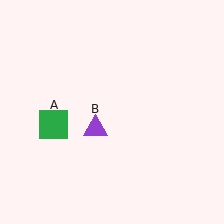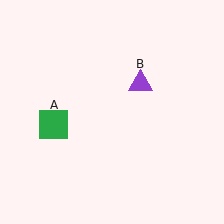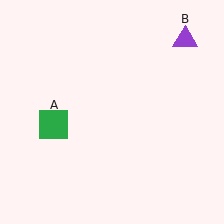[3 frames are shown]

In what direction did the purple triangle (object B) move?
The purple triangle (object B) moved up and to the right.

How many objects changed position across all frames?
1 object changed position: purple triangle (object B).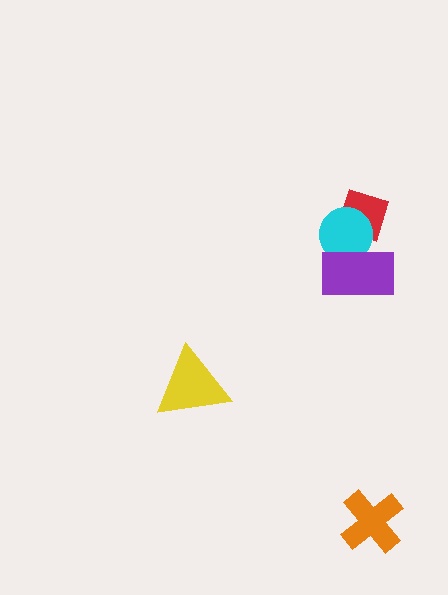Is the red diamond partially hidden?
Yes, it is partially covered by another shape.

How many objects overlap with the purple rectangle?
2 objects overlap with the purple rectangle.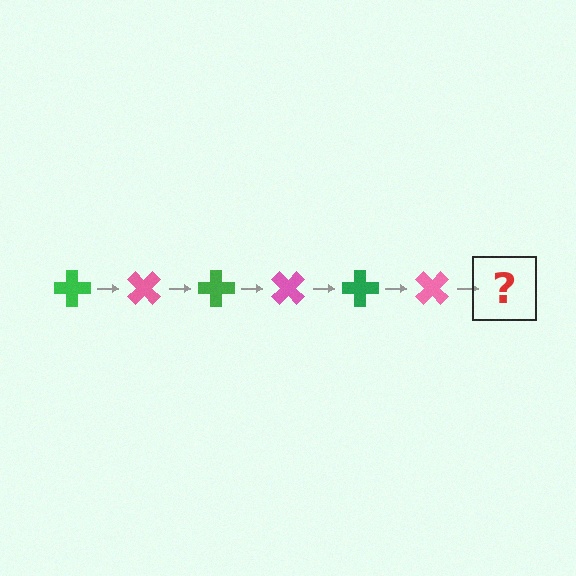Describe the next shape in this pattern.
It should be a green cross, rotated 270 degrees from the start.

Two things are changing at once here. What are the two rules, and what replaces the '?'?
The two rules are that it rotates 45 degrees each step and the color cycles through green and pink. The '?' should be a green cross, rotated 270 degrees from the start.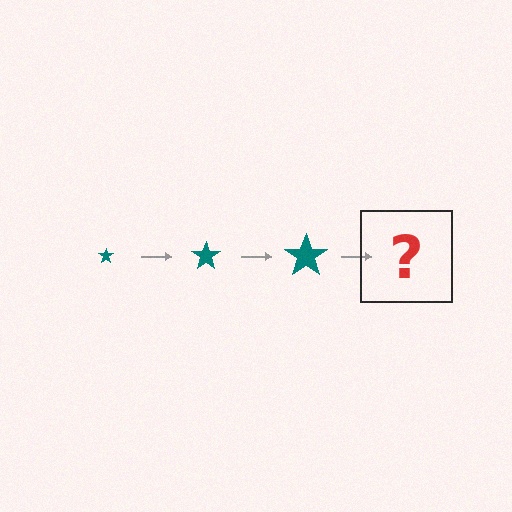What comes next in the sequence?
The next element should be a teal star, larger than the previous one.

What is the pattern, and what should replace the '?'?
The pattern is that the star gets progressively larger each step. The '?' should be a teal star, larger than the previous one.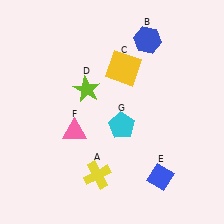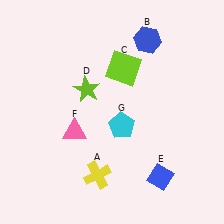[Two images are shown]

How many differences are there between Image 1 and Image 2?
There is 1 difference between the two images.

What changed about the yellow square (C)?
In Image 1, C is yellow. In Image 2, it changed to lime.